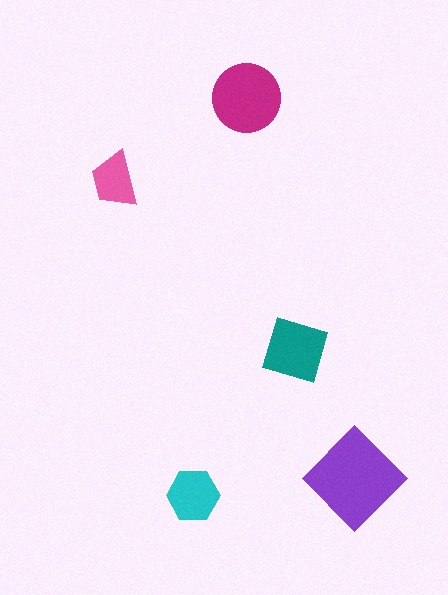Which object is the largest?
The purple diamond.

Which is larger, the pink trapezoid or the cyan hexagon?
The cyan hexagon.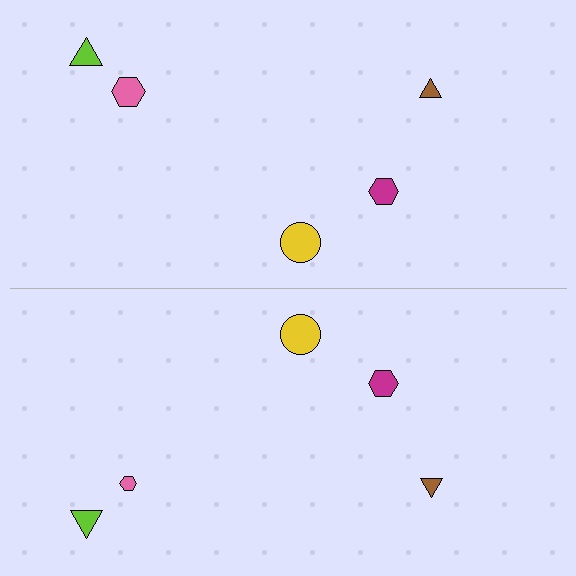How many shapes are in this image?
There are 10 shapes in this image.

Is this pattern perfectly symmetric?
No, the pattern is not perfectly symmetric. The pink hexagon on the bottom side has a different size than its mirror counterpart.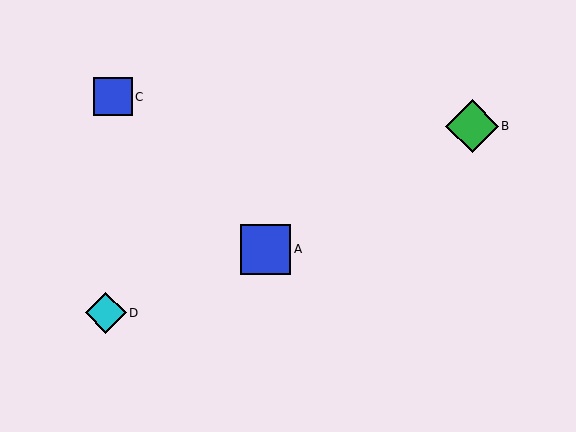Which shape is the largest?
The green diamond (labeled B) is the largest.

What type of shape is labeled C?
Shape C is a blue square.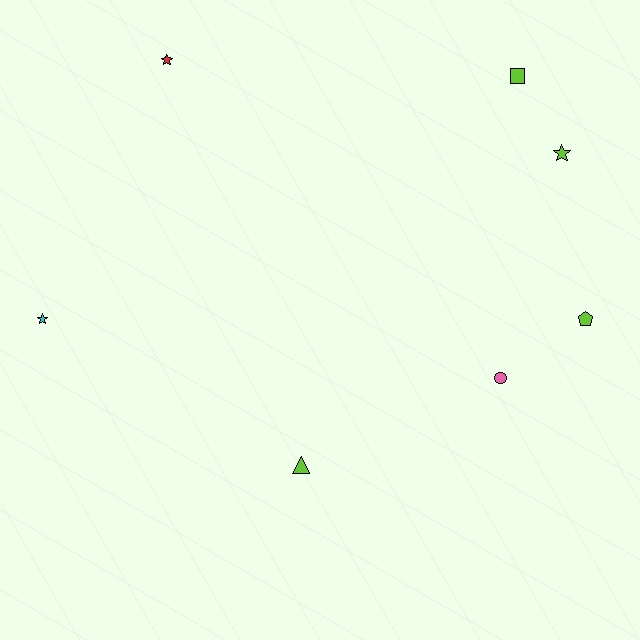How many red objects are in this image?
There is 1 red object.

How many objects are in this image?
There are 7 objects.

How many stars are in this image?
There are 3 stars.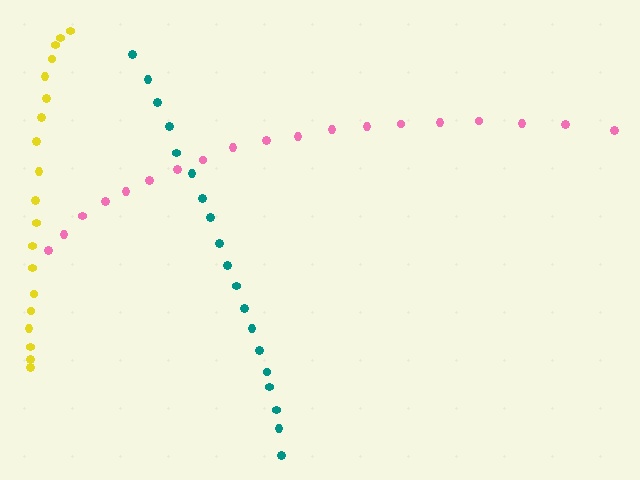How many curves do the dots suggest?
There are 3 distinct paths.